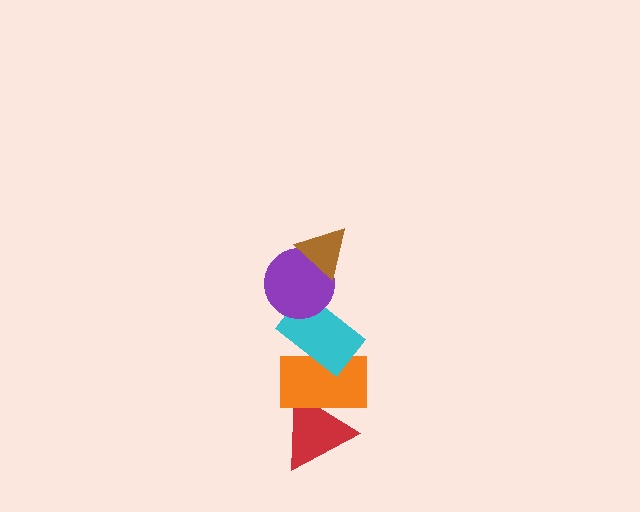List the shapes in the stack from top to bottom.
From top to bottom: the brown triangle, the purple circle, the cyan rectangle, the orange rectangle, the red triangle.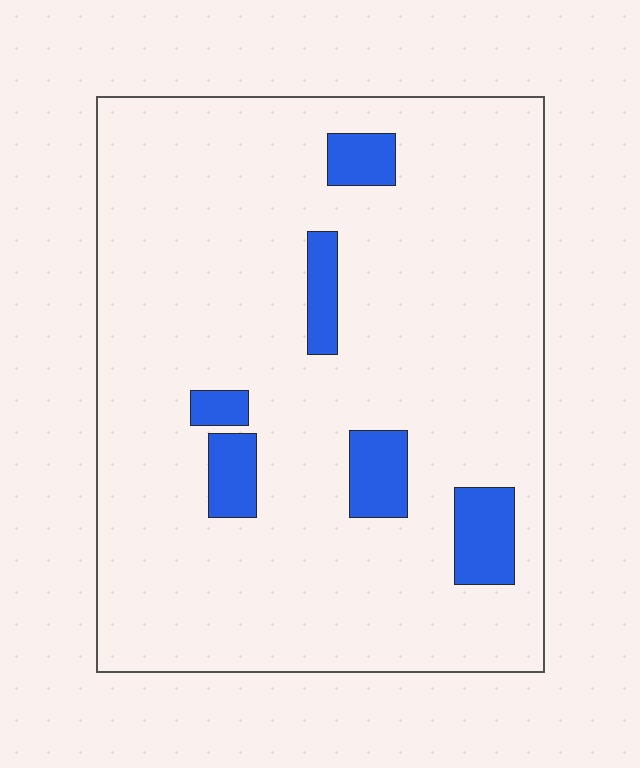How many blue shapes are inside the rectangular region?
6.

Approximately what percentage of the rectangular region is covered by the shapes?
Approximately 10%.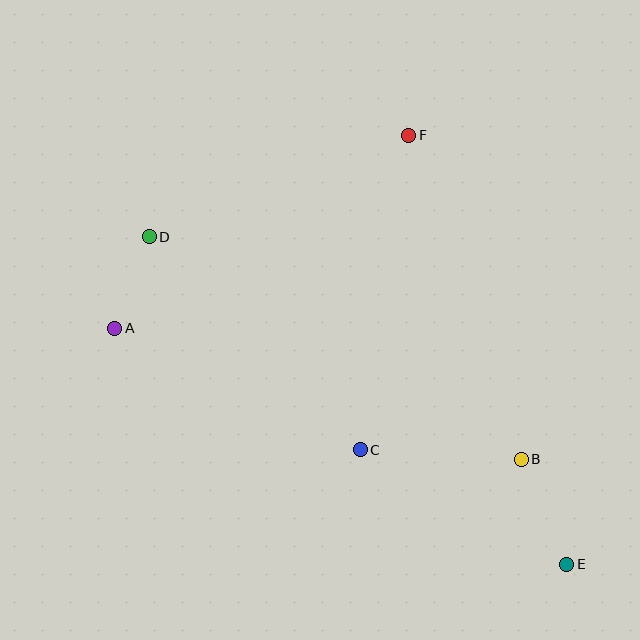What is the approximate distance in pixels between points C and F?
The distance between C and F is approximately 318 pixels.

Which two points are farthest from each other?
Points D and E are farthest from each other.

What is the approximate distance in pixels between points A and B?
The distance between A and B is approximately 427 pixels.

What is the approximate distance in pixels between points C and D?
The distance between C and D is approximately 300 pixels.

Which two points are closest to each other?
Points A and D are closest to each other.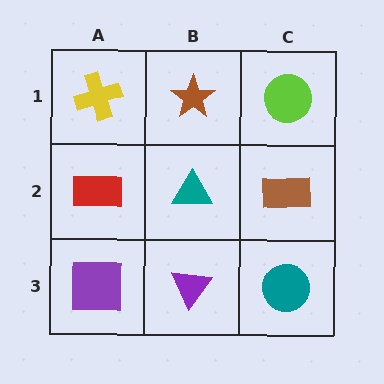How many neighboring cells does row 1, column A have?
2.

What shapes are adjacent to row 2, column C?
A lime circle (row 1, column C), a teal circle (row 3, column C), a teal triangle (row 2, column B).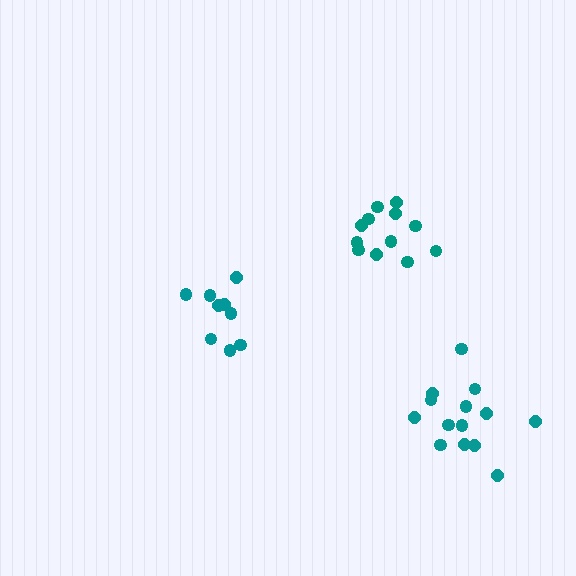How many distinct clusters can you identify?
There are 3 distinct clusters.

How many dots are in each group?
Group 1: 9 dots, Group 2: 14 dots, Group 3: 12 dots (35 total).